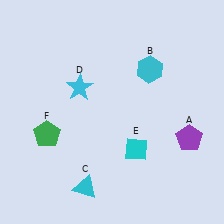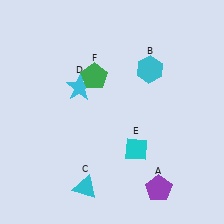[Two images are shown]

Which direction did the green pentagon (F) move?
The green pentagon (F) moved up.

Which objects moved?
The objects that moved are: the purple pentagon (A), the green pentagon (F).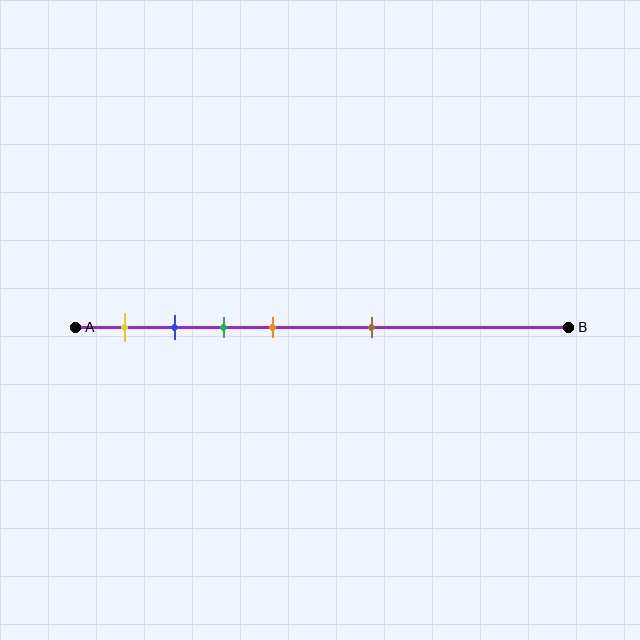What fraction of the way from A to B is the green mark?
The green mark is approximately 30% (0.3) of the way from A to B.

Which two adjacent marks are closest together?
The blue and green marks are the closest adjacent pair.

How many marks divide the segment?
There are 5 marks dividing the segment.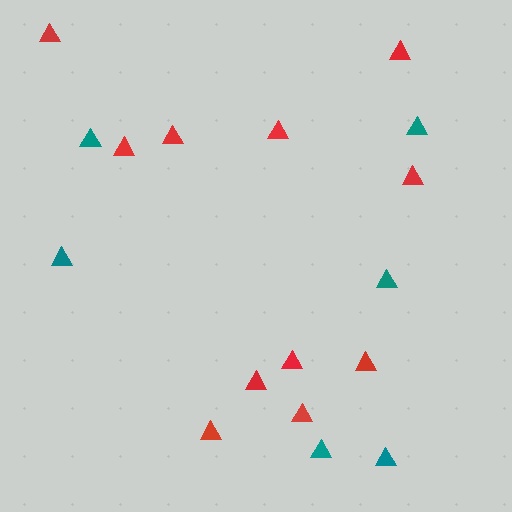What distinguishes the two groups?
There are 2 groups: one group of red triangles (11) and one group of teal triangles (6).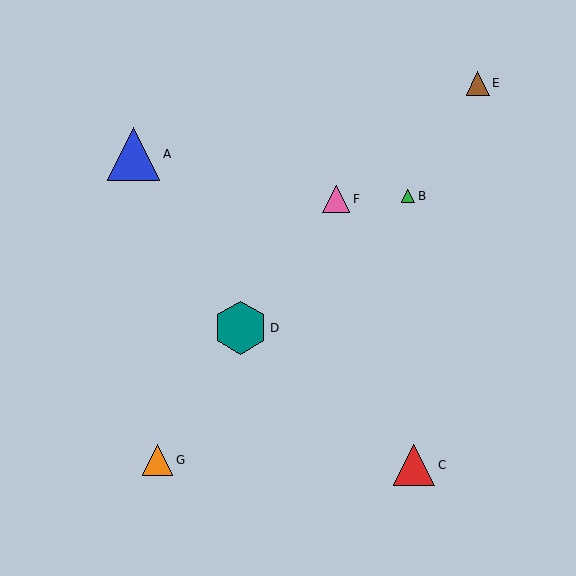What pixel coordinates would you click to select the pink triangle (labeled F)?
Click at (336, 199) to select the pink triangle F.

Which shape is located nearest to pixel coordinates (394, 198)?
The green triangle (labeled B) at (408, 196) is nearest to that location.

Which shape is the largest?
The teal hexagon (labeled D) is the largest.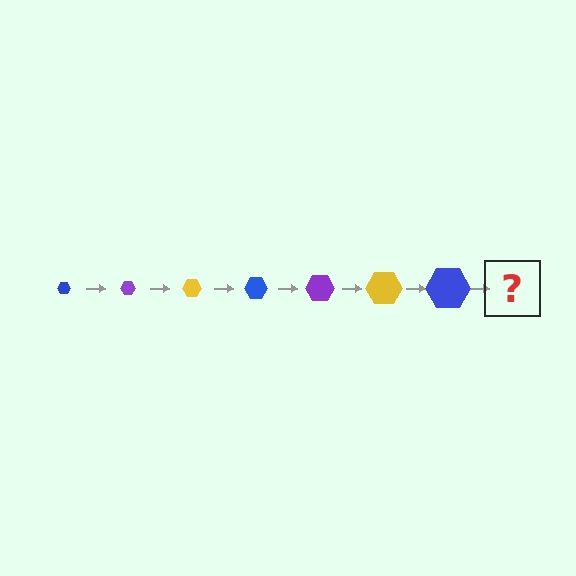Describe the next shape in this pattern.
It should be a purple hexagon, larger than the previous one.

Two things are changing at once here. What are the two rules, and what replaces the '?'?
The two rules are that the hexagon grows larger each step and the color cycles through blue, purple, and yellow. The '?' should be a purple hexagon, larger than the previous one.